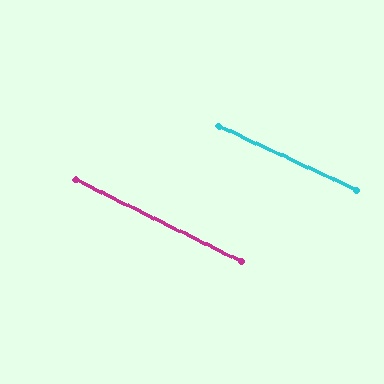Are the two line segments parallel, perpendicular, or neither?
Parallel — their directions differ by only 1.5°.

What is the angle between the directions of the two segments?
Approximately 2 degrees.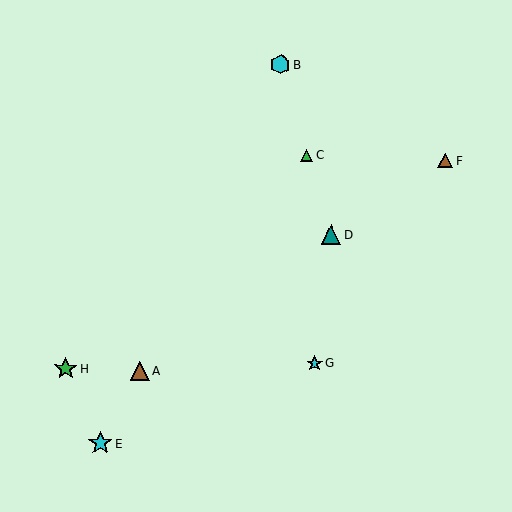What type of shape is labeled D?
Shape D is a teal triangle.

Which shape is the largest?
The cyan star (labeled E) is the largest.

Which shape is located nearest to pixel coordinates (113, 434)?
The cyan star (labeled E) at (100, 443) is nearest to that location.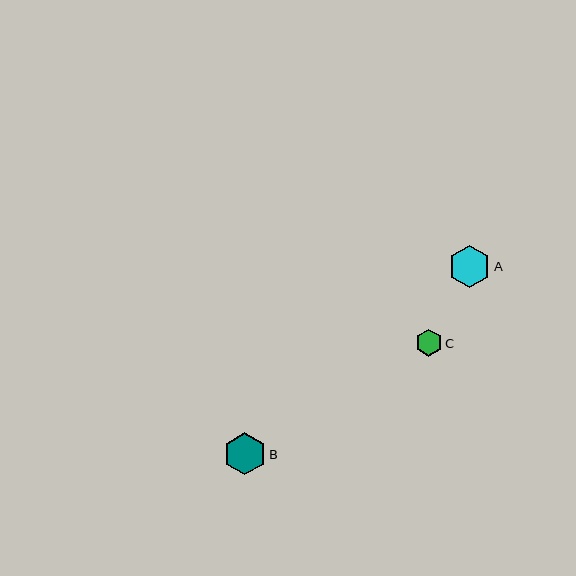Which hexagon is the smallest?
Hexagon C is the smallest with a size of approximately 27 pixels.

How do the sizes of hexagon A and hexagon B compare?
Hexagon A and hexagon B are approximately the same size.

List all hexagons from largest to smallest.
From largest to smallest: A, B, C.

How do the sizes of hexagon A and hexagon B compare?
Hexagon A and hexagon B are approximately the same size.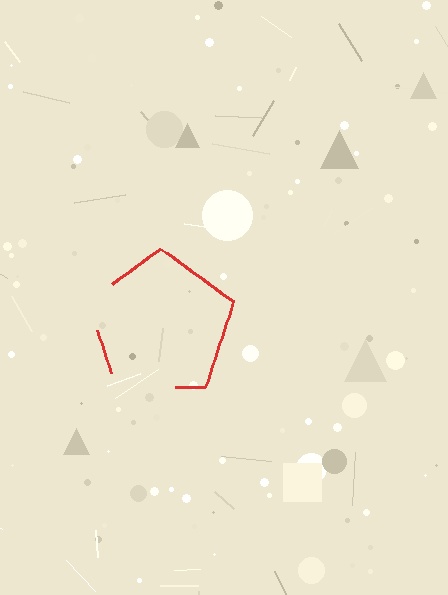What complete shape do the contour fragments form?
The contour fragments form a pentagon.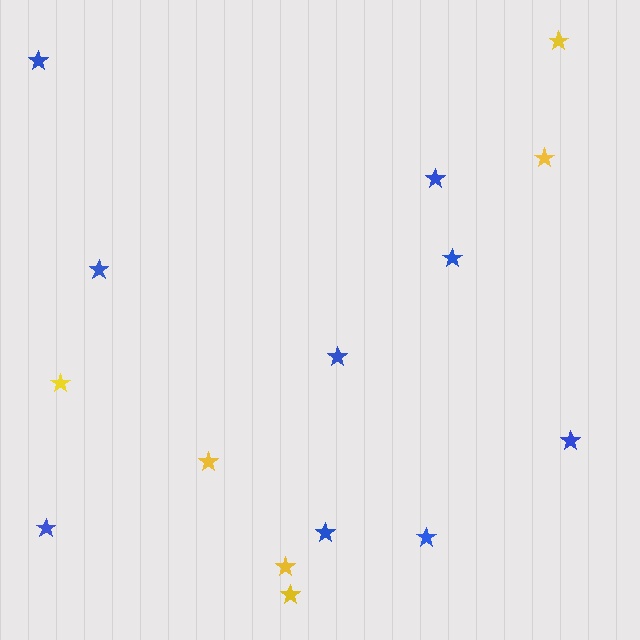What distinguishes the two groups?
There are 2 groups: one group of yellow stars (6) and one group of blue stars (9).